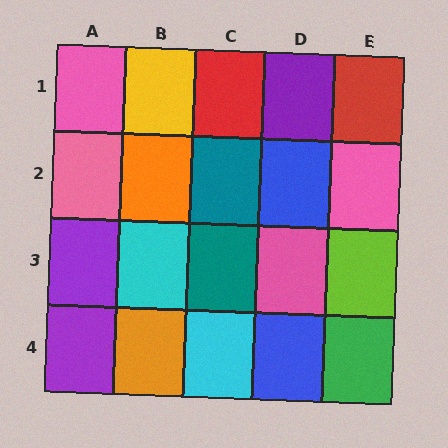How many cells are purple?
3 cells are purple.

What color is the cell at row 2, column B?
Orange.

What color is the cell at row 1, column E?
Red.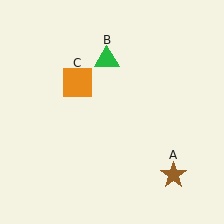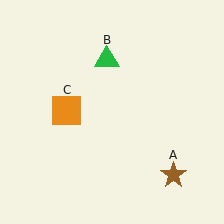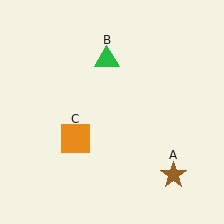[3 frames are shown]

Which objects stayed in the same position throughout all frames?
Brown star (object A) and green triangle (object B) remained stationary.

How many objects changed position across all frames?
1 object changed position: orange square (object C).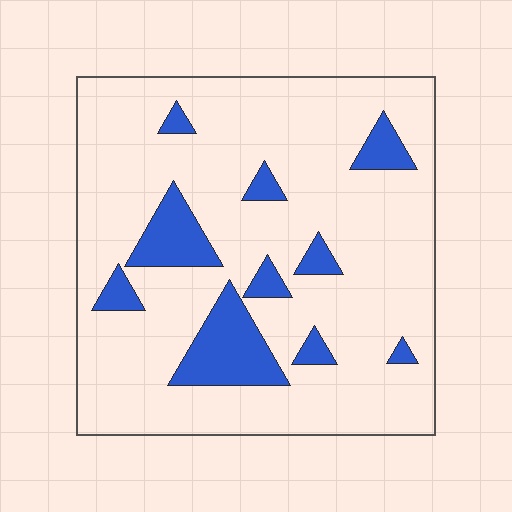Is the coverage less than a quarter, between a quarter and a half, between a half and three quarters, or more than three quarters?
Less than a quarter.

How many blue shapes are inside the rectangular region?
10.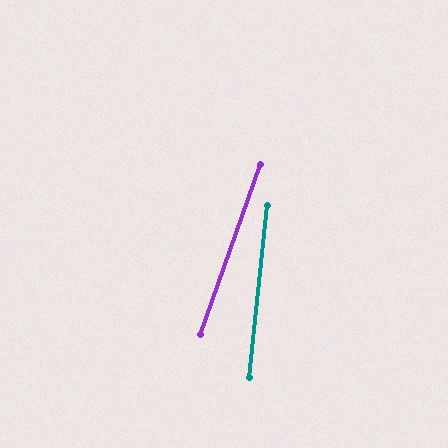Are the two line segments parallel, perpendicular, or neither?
Neither parallel nor perpendicular — they differ by about 13°.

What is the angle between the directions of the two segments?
Approximately 13 degrees.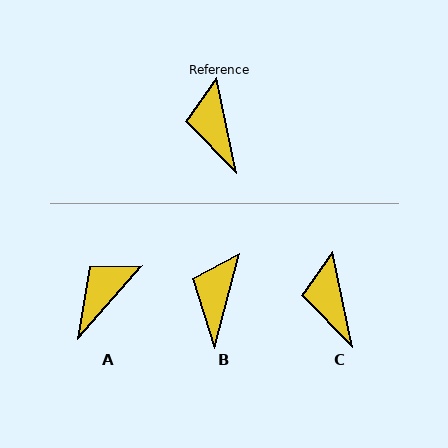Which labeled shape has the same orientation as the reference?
C.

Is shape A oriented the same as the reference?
No, it is off by about 53 degrees.